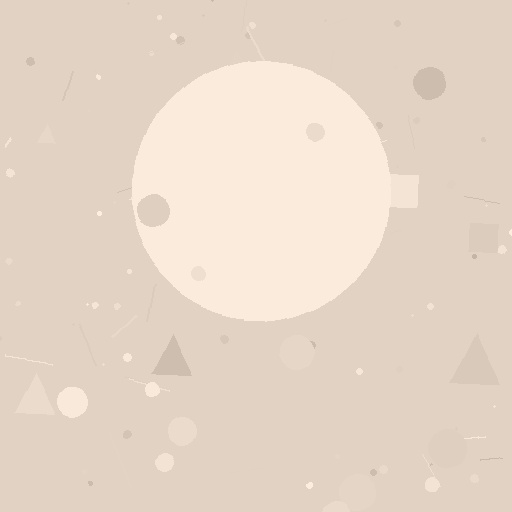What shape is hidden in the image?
A circle is hidden in the image.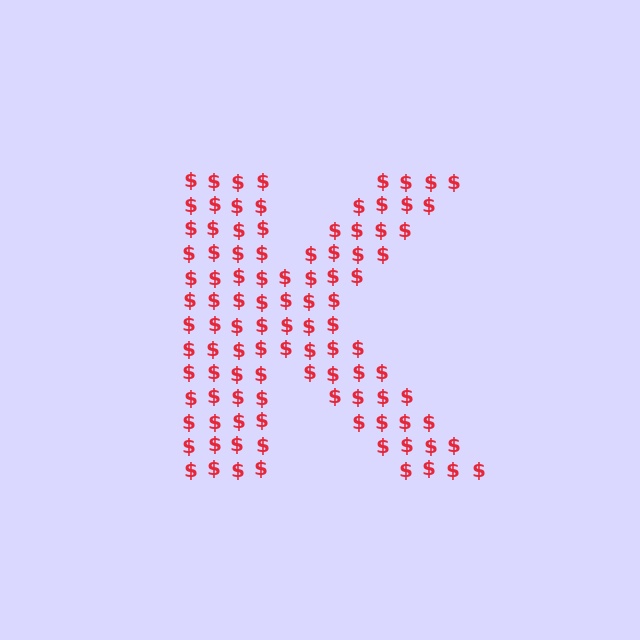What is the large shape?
The large shape is the letter K.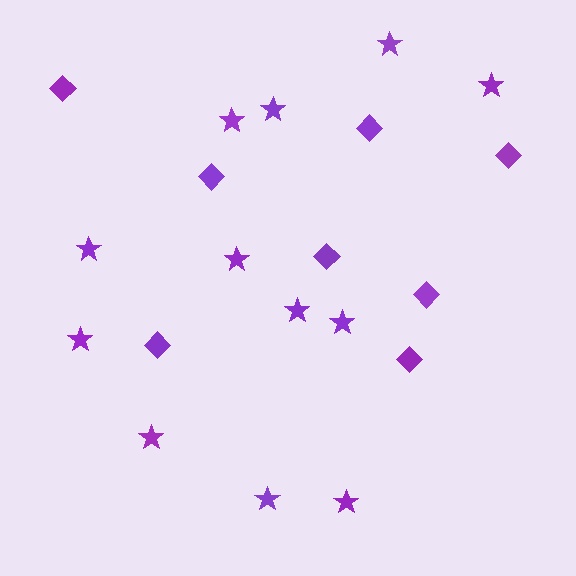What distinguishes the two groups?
There are 2 groups: one group of stars (12) and one group of diamonds (8).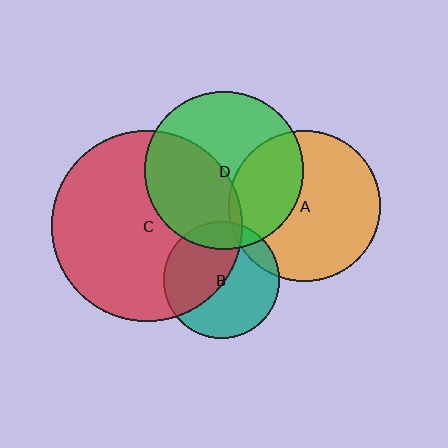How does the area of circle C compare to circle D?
Approximately 1.4 times.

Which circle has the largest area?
Circle C (red).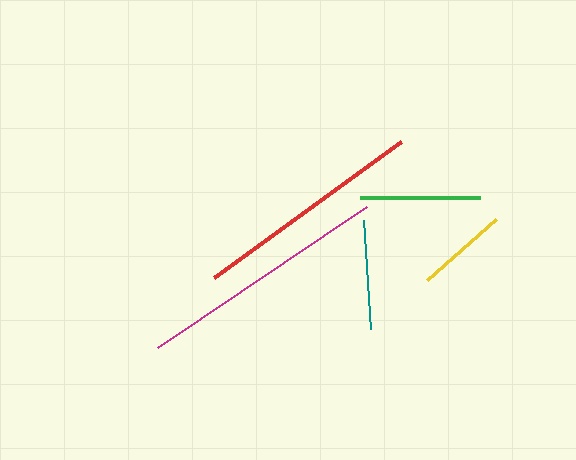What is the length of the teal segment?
The teal segment is approximately 109 pixels long.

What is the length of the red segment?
The red segment is approximately 231 pixels long.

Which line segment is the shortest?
The yellow line is the shortest at approximately 92 pixels.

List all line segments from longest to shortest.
From longest to shortest: magenta, red, green, teal, yellow.